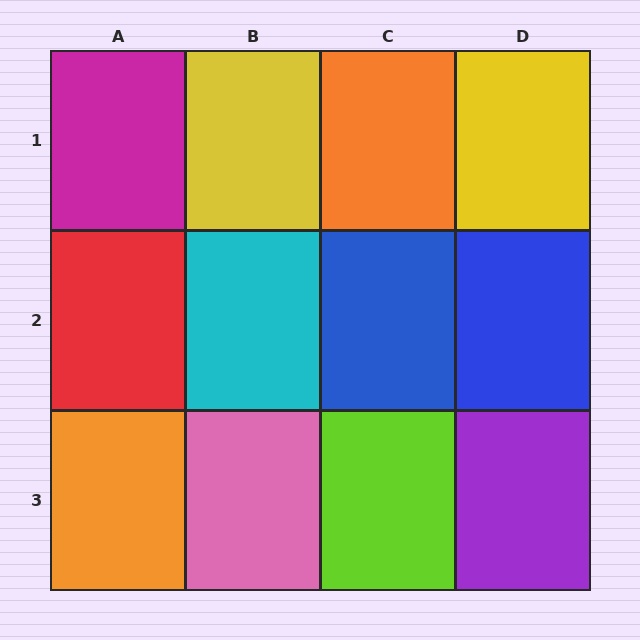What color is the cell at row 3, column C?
Lime.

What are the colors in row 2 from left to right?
Red, cyan, blue, blue.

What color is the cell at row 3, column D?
Purple.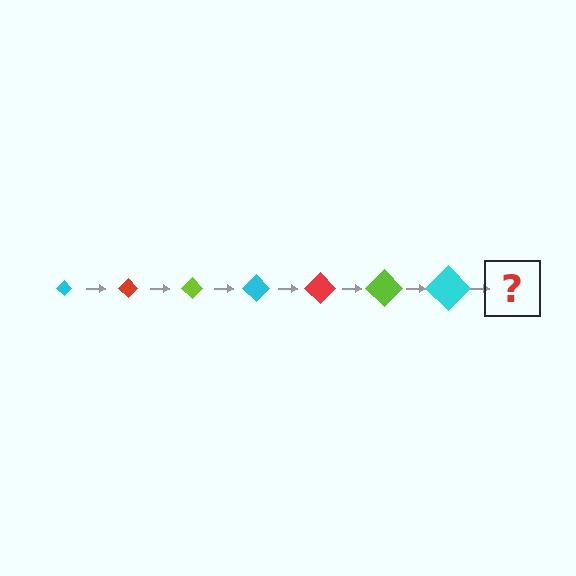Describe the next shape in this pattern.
It should be a red diamond, larger than the previous one.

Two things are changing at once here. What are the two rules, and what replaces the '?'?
The two rules are that the diamond grows larger each step and the color cycles through cyan, red, and lime. The '?' should be a red diamond, larger than the previous one.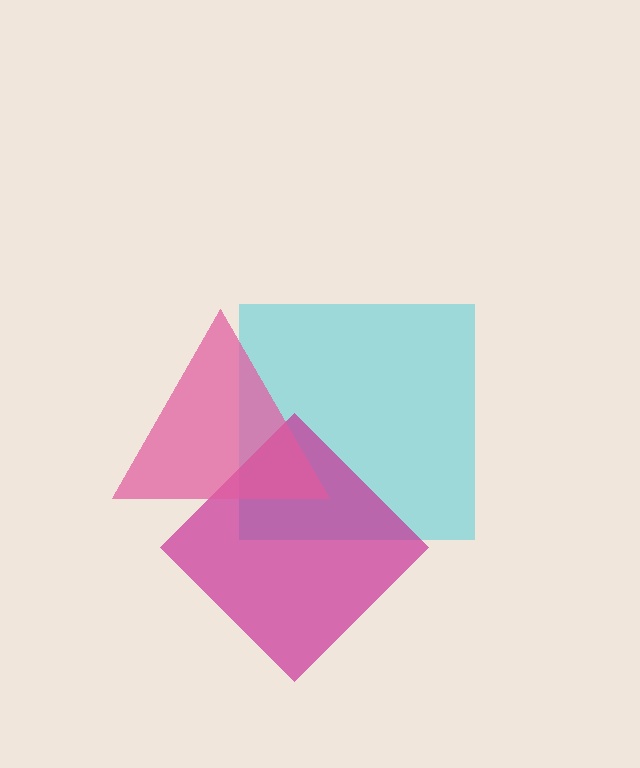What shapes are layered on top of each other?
The layered shapes are: a cyan square, a magenta diamond, a pink triangle.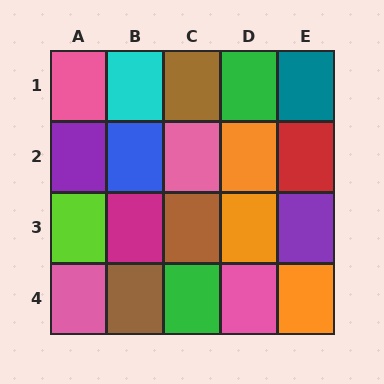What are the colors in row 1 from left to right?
Pink, cyan, brown, green, teal.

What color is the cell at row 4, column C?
Green.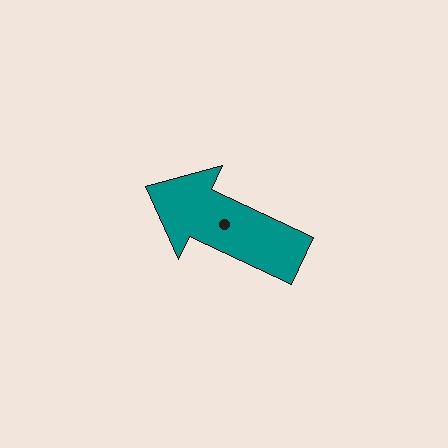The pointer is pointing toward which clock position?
Roughly 10 o'clock.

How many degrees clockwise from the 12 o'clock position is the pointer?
Approximately 295 degrees.